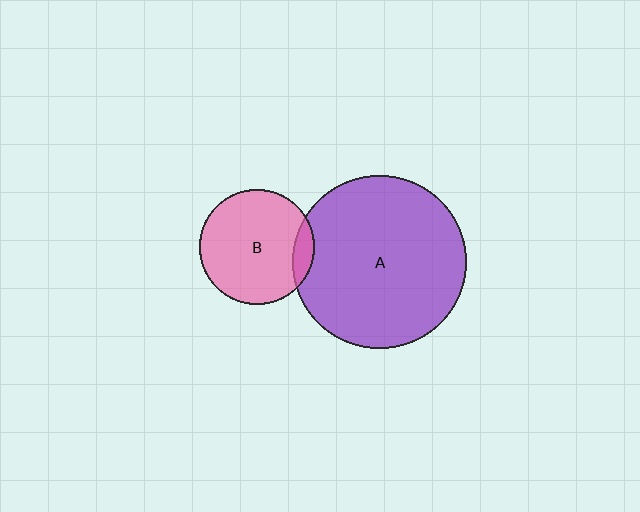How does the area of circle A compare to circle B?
Approximately 2.3 times.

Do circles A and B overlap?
Yes.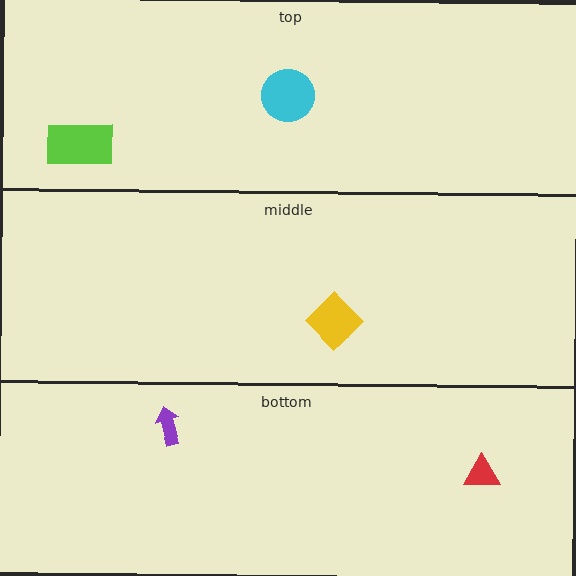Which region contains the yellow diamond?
The middle region.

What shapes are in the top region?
The cyan circle, the lime rectangle.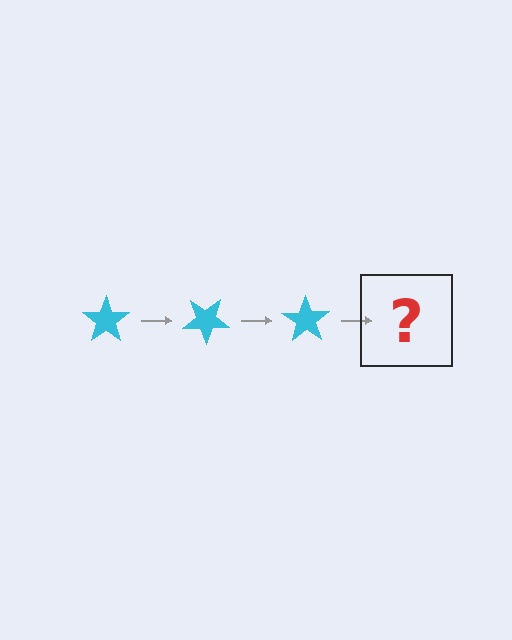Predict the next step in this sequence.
The next step is a cyan star rotated 105 degrees.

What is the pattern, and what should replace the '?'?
The pattern is that the star rotates 35 degrees each step. The '?' should be a cyan star rotated 105 degrees.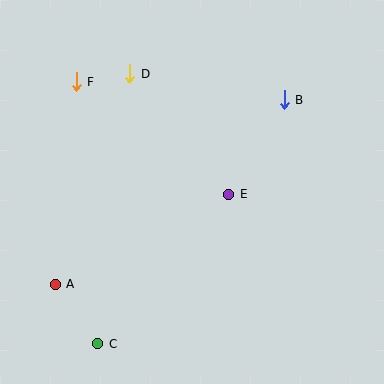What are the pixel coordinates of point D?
Point D is at (130, 74).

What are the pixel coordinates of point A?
Point A is at (55, 284).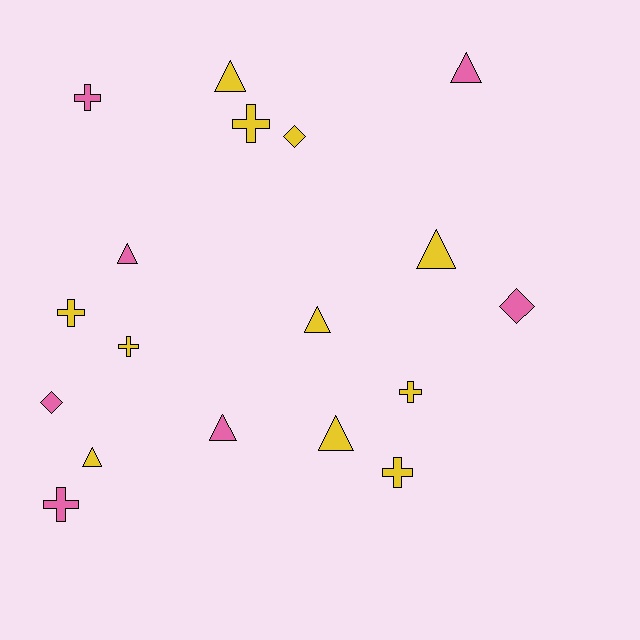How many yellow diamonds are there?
There is 1 yellow diamond.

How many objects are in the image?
There are 18 objects.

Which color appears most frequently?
Yellow, with 11 objects.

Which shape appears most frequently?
Triangle, with 8 objects.